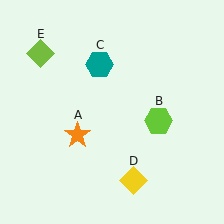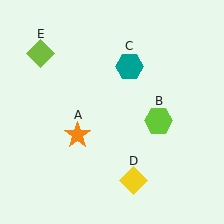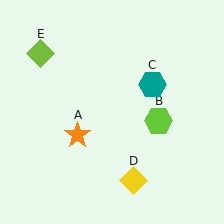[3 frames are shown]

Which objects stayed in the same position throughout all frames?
Orange star (object A) and lime hexagon (object B) and yellow diamond (object D) and lime diamond (object E) remained stationary.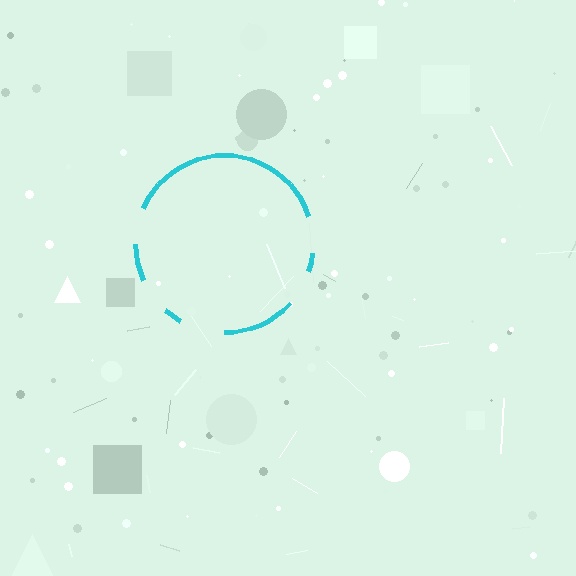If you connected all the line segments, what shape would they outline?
They would outline a circle.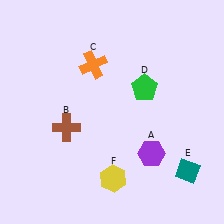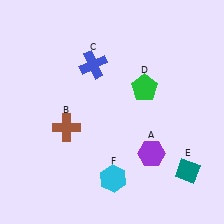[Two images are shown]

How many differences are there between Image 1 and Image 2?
There are 2 differences between the two images.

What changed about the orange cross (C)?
In Image 1, C is orange. In Image 2, it changed to blue.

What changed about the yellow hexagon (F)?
In Image 1, F is yellow. In Image 2, it changed to cyan.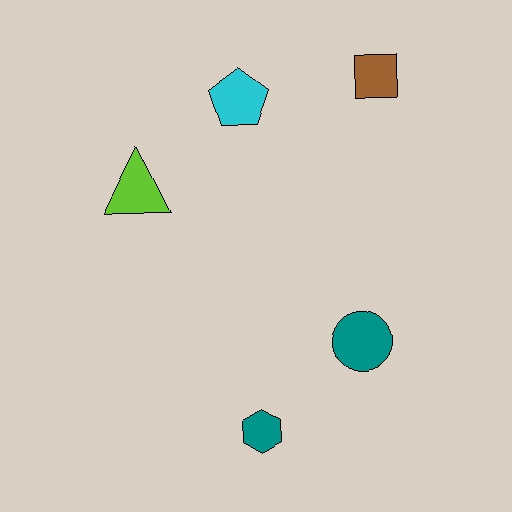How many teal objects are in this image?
There are 2 teal objects.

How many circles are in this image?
There is 1 circle.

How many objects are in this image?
There are 5 objects.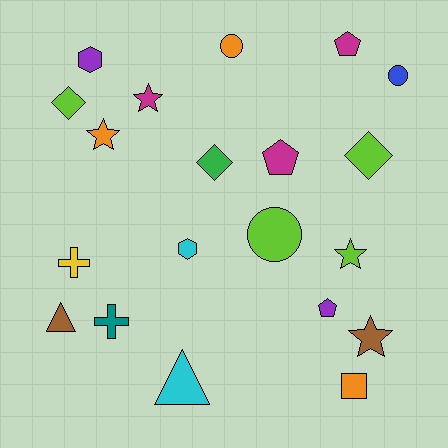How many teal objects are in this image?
There is 1 teal object.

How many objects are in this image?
There are 20 objects.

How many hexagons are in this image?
There are 2 hexagons.